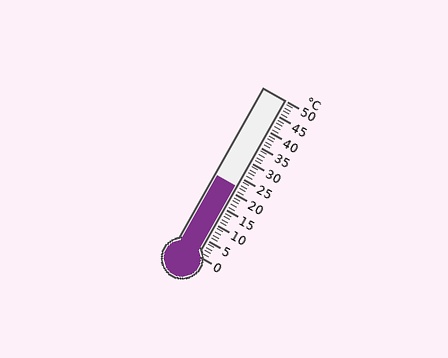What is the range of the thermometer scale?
The thermometer scale ranges from 0°C to 50°C.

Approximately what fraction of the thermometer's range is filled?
The thermometer is filled to approximately 45% of its range.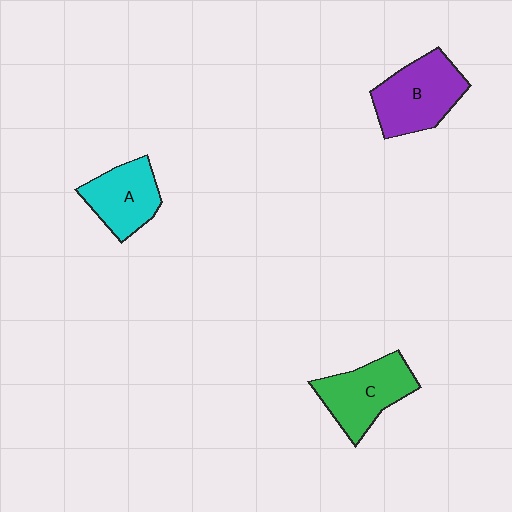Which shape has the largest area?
Shape B (purple).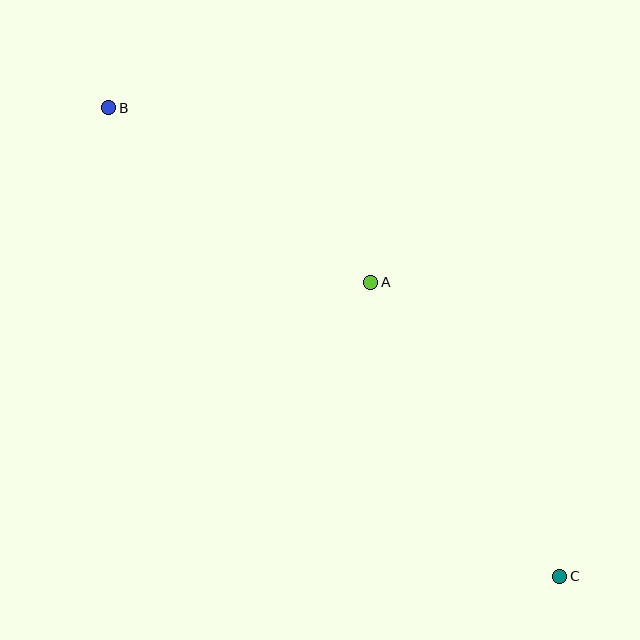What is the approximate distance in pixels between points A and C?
The distance between A and C is approximately 350 pixels.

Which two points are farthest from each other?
Points B and C are farthest from each other.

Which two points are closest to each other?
Points A and B are closest to each other.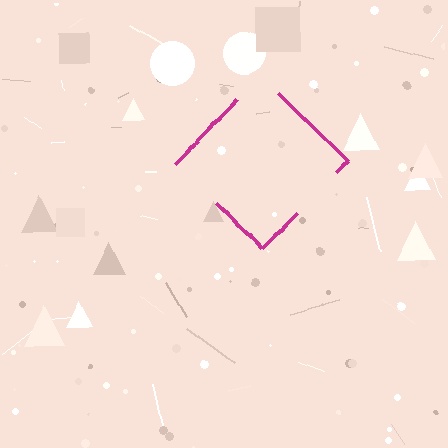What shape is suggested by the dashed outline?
The dashed outline suggests a diamond.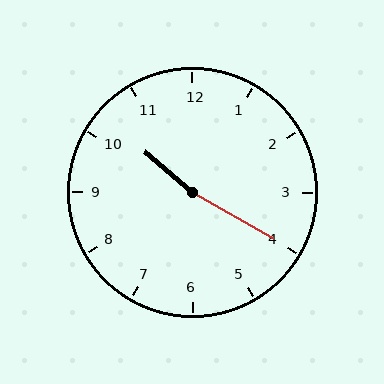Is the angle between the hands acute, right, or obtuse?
It is obtuse.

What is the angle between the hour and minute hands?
Approximately 170 degrees.